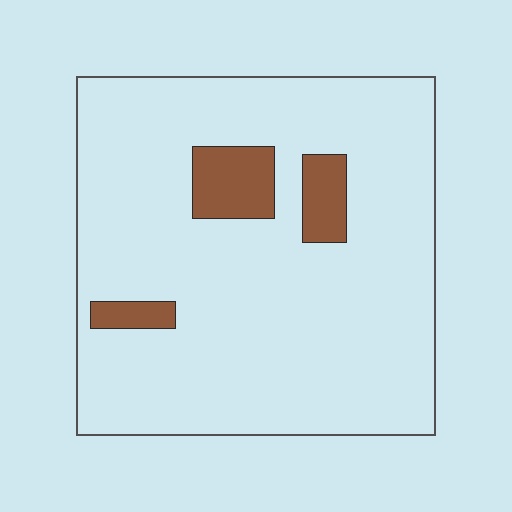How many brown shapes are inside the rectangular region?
3.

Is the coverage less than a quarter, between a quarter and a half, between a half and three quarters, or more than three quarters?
Less than a quarter.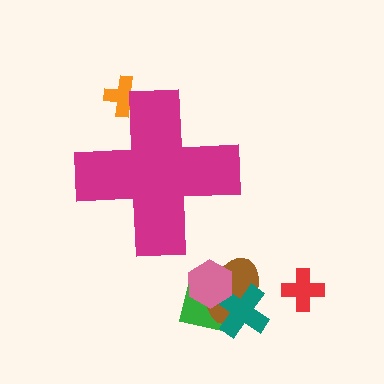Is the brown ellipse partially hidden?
No, the brown ellipse is fully visible.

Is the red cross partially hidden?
No, the red cross is fully visible.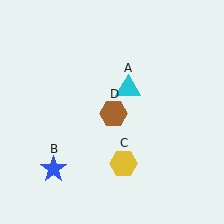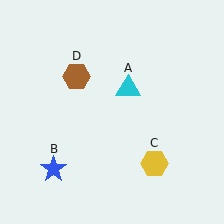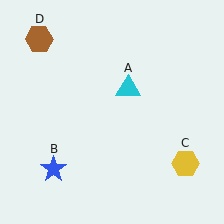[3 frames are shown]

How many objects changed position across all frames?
2 objects changed position: yellow hexagon (object C), brown hexagon (object D).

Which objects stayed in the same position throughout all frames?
Cyan triangle (object A) and blue star (object B) remained stationary.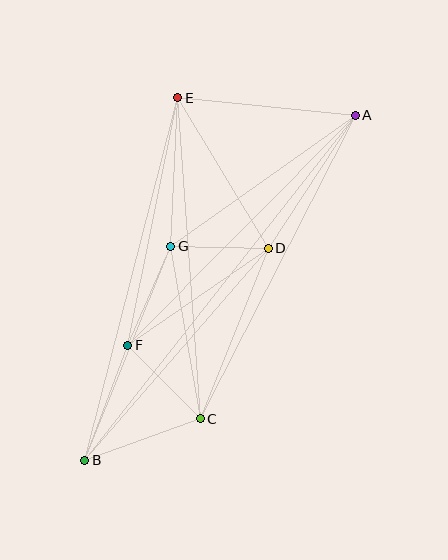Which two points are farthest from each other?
Points A and B are farthest from each other.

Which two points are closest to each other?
Points D and G are closest to each other.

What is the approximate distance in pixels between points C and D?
The distance between C and D is approximately 184 pixels.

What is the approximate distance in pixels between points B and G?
The distance between B and G is approximately 230 pixels.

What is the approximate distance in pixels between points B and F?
The distance between B and F is approximately 123 pixels.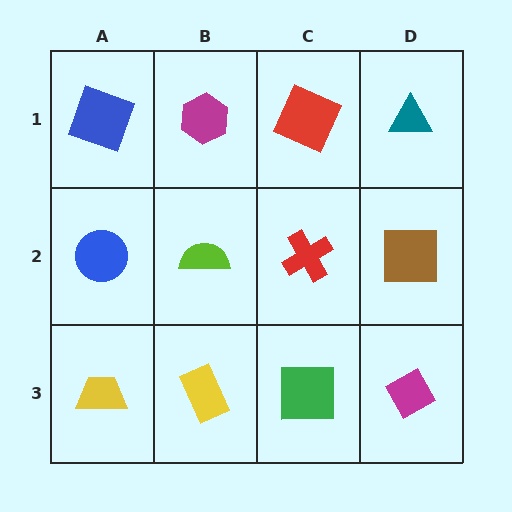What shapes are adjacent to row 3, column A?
A blue circle (row 2, column A), a yellow rectangle (row 3, column B).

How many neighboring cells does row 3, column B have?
3.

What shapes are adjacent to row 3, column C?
A red cross (row 2, column C), a yellow rectangle (row 3, column B), a magenta diamond (row 3, column D).